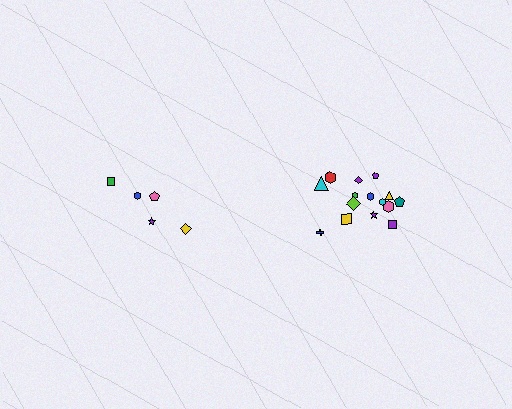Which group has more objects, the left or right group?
The right group.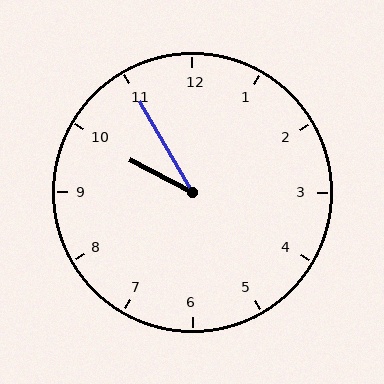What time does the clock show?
9:55.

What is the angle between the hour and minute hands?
Approximately 32 degrees.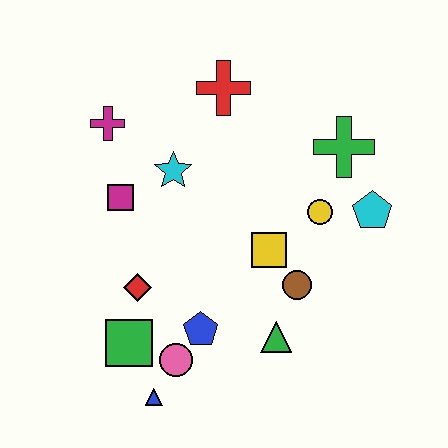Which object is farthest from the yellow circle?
The blue triangle is farthest from the yellow circle.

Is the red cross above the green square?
Yes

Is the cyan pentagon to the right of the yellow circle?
Yes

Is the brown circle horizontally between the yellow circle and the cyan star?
Yes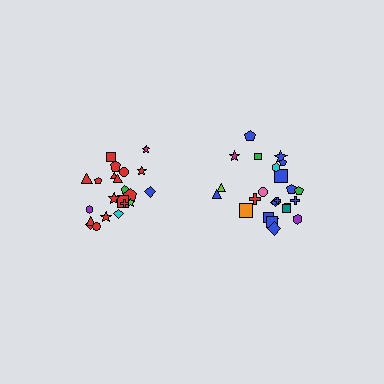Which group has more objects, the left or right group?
The right group.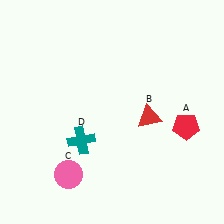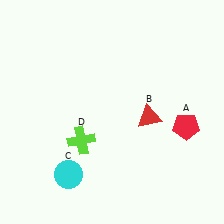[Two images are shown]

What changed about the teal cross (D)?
In Image 1, D is teal. In Image 2, it changed to lime.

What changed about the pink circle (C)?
In Image 1, C is pink. In Image 2, it changed to cyan.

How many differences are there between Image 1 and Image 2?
There are 2 differences between the two images.